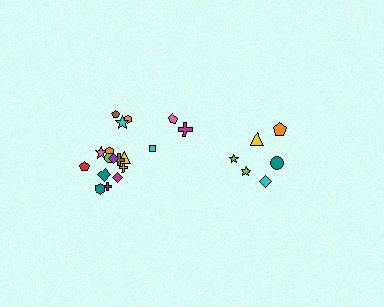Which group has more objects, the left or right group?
The left group.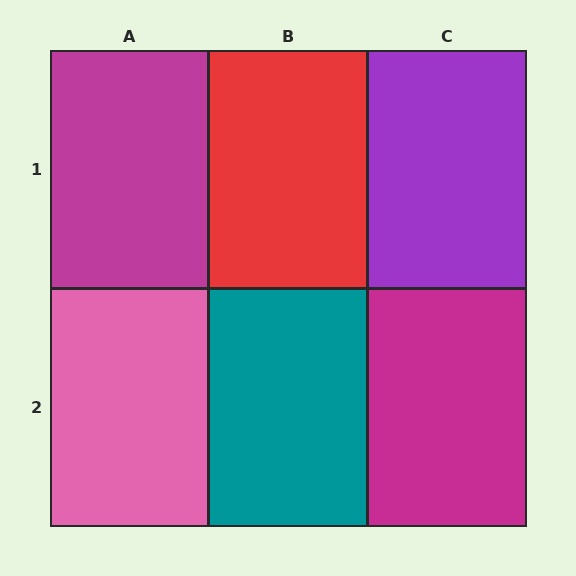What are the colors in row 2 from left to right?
Pink, teal, magenta.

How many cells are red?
1 cell is red.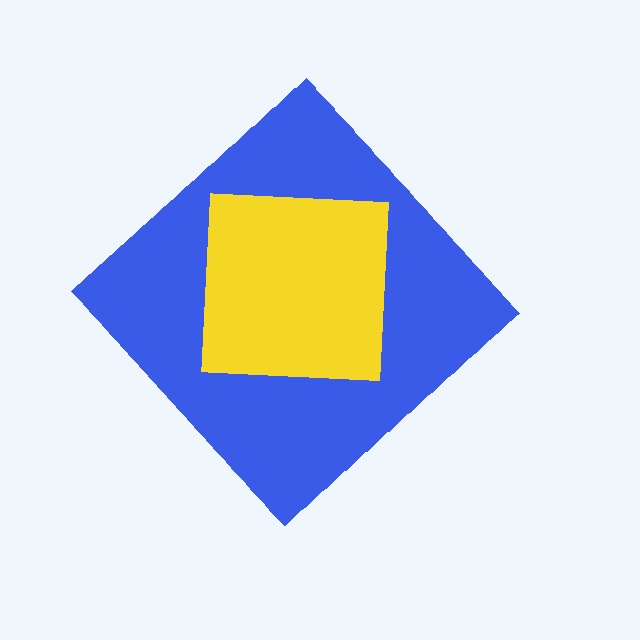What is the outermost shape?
The blue diamond.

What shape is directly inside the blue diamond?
The yellow square.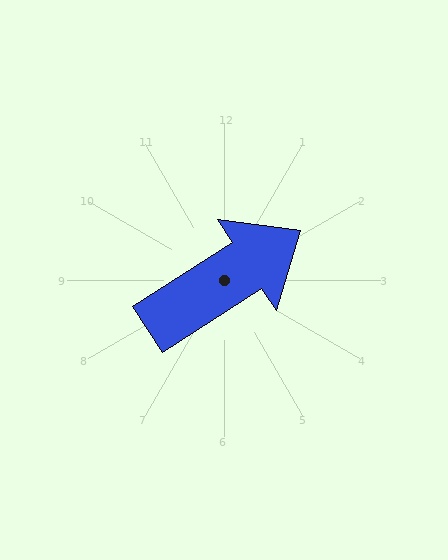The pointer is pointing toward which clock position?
Roughly 2 o'clock.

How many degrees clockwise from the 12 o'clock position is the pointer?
Approximately 57 degrees.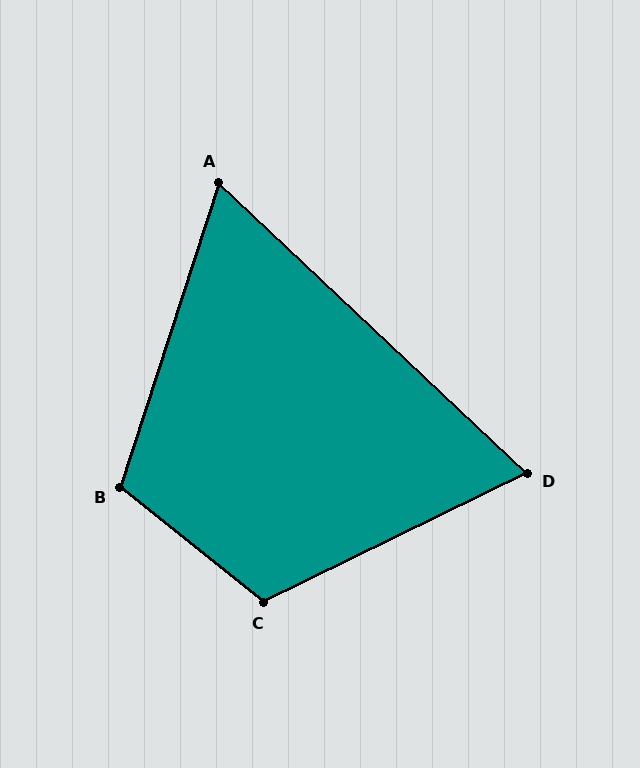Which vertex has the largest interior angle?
C, at approximately 115 degrees.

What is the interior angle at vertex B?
Approximately 111 degrees (obtuse).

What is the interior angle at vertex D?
Approximately 69 degrees (acute).